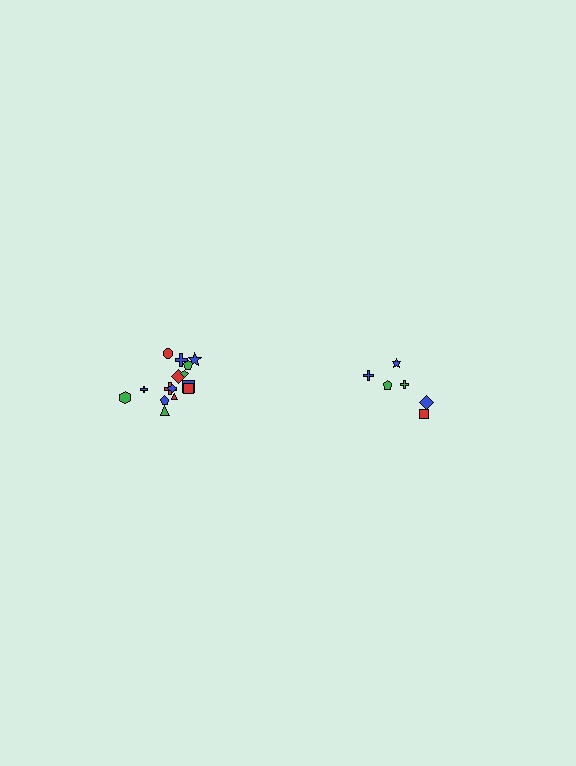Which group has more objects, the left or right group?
The left group.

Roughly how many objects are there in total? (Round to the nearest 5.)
Roughly 20 objects in total.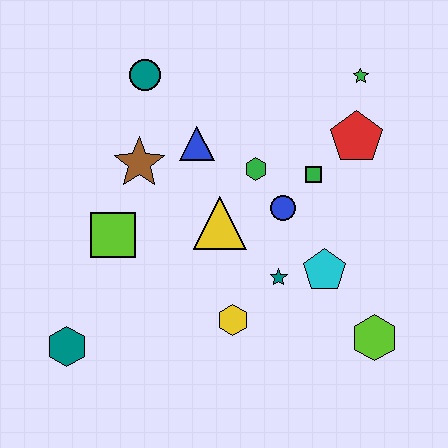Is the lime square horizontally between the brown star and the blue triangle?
No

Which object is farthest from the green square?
The teal hexagon is farthest from the green square.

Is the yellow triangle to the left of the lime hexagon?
Yes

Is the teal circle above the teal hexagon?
Yes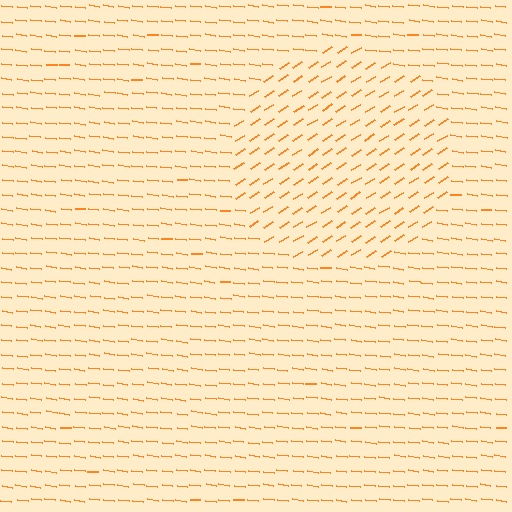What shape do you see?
I see a circle.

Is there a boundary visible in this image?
Yes, there is a texture boundary formed by a change in line orientation.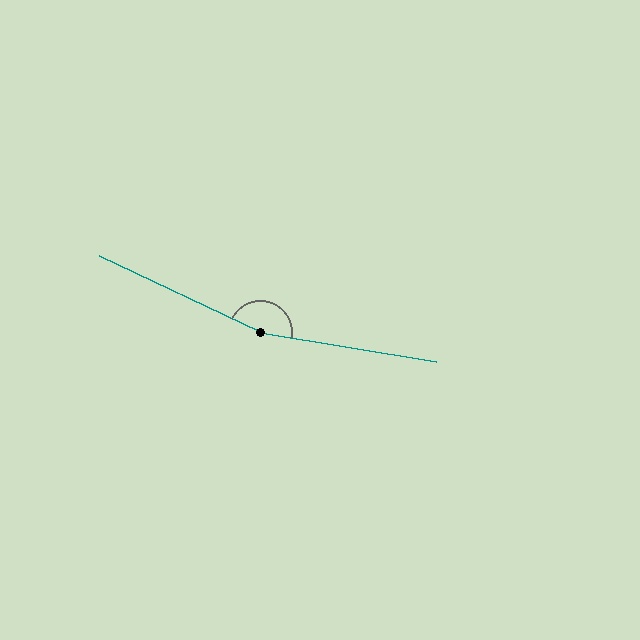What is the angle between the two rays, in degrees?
Approximately 164 degrees.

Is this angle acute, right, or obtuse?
It is obtuse.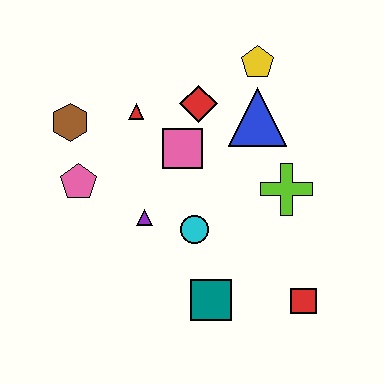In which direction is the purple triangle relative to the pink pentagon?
The purple triangle is to the right of the pink pentagon.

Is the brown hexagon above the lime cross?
Yes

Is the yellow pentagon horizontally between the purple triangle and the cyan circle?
No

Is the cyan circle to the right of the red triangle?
Yes